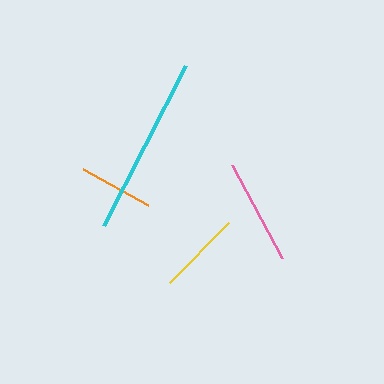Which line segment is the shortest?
The orange line is the shortest at approximately 74 pixels.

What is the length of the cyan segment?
The cyan segment is approximately 179 pixels long.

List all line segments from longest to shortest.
From longest to shortest: cyan, pink, yellow, orange.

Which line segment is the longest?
The cyan line is the longest at approximately 179 pixels.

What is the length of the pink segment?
The pink segment is approximately 105 pixels long.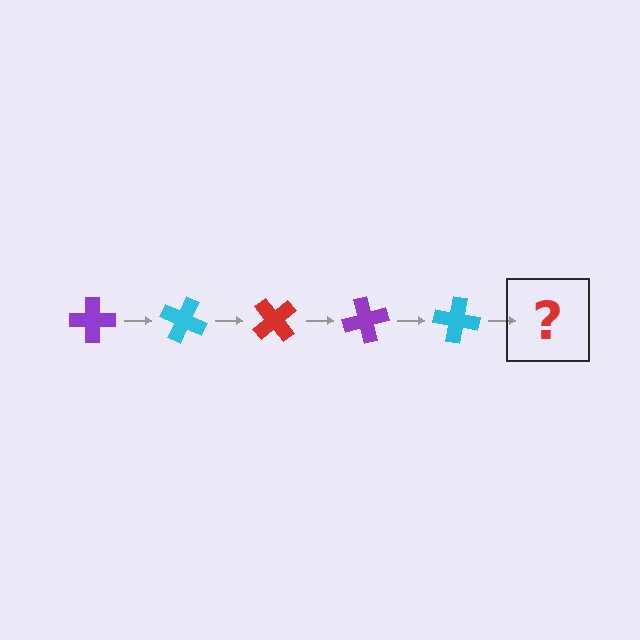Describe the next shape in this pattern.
It should be a red cross, rotated 125 degrees from the start.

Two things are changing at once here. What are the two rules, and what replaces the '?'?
The two rules are that it rotates 25 degrees each step and the color cycles through purple, cyan, and red. The '?' should be a red cross, rotated 125 degrees from the start.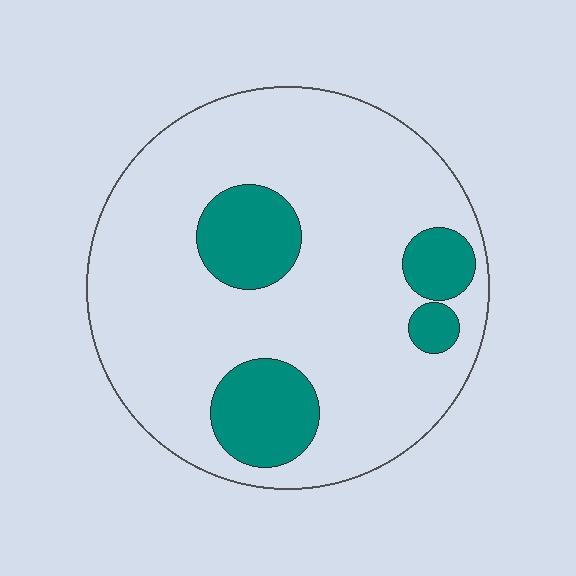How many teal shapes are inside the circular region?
4.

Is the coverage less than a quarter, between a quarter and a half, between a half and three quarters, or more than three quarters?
Less than a quarter.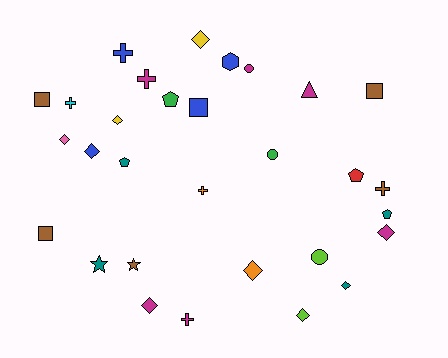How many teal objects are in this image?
There are 4 teal objects.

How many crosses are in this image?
There are 6 crosses.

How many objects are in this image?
There are 30 objects.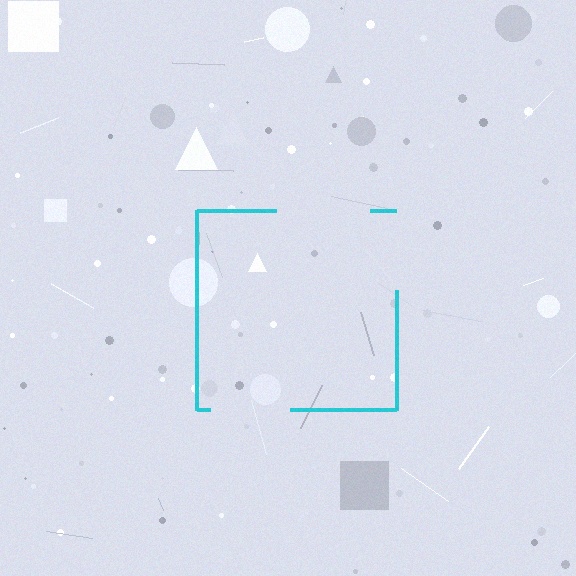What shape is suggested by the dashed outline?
The dashed outline suggests a square.